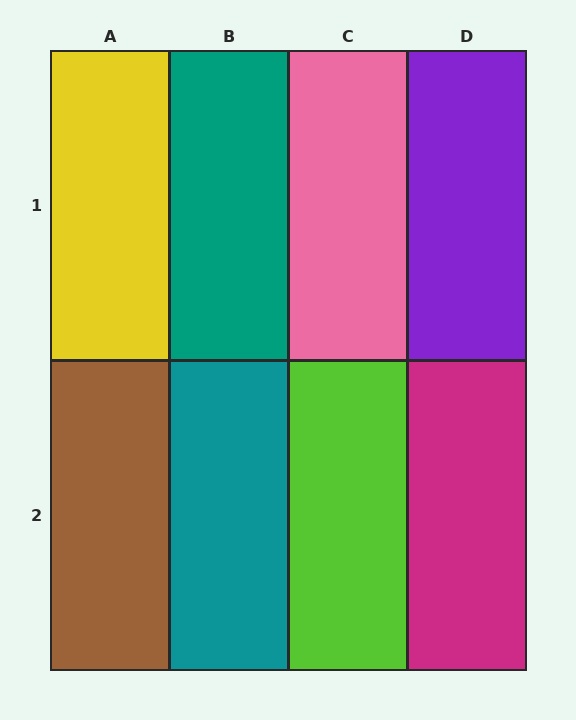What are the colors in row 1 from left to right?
Yellow, teal, pink, purple.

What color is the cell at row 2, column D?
Magenta.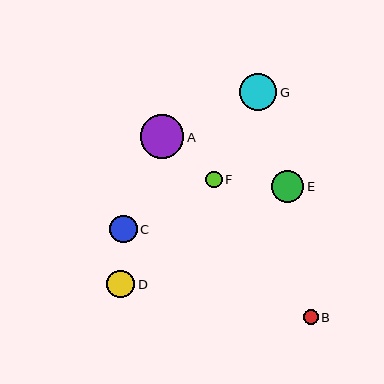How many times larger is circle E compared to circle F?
Circle E is approximately 1.9 times the size of circle F.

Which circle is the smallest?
Circle B is the smallest with a size of approximately 15 pixels.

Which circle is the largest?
Circle A is the largest with a size of approximately 43 pixels.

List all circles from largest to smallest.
From largest to smallest: A, G, E, D, C, F, B.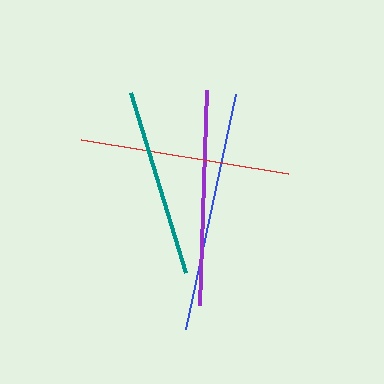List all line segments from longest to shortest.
From longest to shortest: blue, purple, red, teal.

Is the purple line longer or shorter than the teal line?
The purple line is longer than the teal line.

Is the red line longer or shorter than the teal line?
The red line is longer than the teal line.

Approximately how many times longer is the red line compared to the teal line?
The red line is approximately 1.1 times the length of the teal line.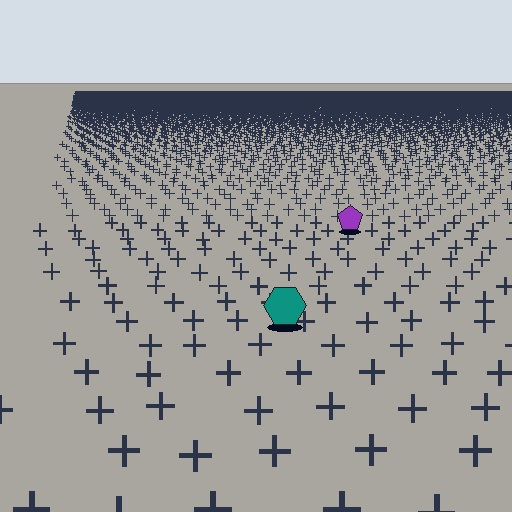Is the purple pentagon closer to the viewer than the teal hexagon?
No. The teal hexagon is closer — you can tell from the texture gradient: the ground texture is coarser near it.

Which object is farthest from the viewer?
The purple pentagon is farthest from the viewer. It appears smaller and the ground texture around it is denser.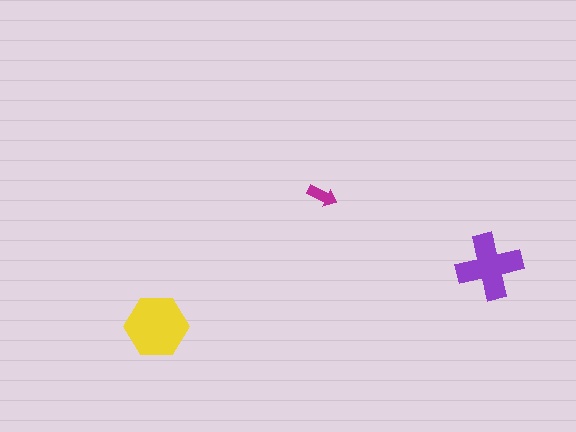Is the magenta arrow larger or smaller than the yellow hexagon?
Smaller.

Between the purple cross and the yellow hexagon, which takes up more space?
The yellow hexagon.